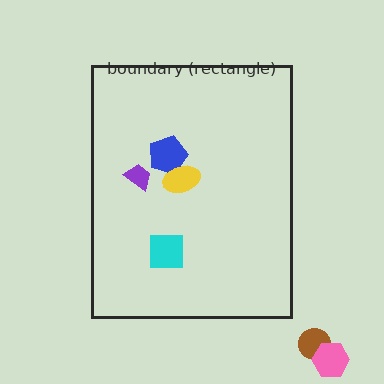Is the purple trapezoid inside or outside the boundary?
Inside.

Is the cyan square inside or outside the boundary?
Inside.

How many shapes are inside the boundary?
4 inside, 2 outside.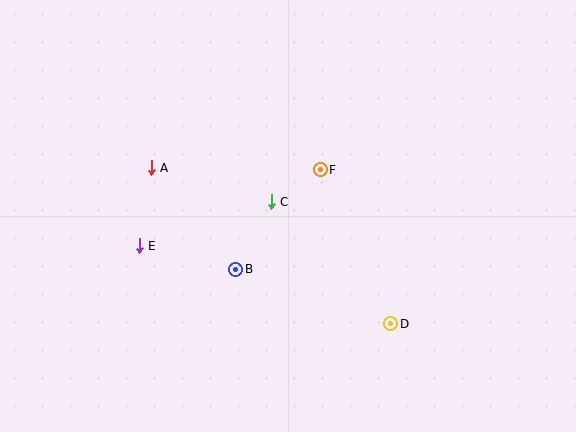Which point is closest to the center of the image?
Point C at (271, 202) is closest to the center.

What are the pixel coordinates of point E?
Point E is at (139, 246).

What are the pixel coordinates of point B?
Point B is at (236, 269).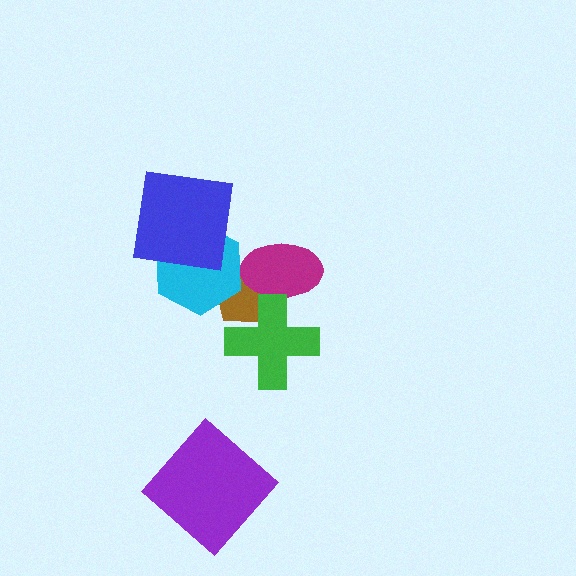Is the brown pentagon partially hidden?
Yes, it is partially covered by another shape.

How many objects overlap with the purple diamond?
0 objects overlap with the purple diamond.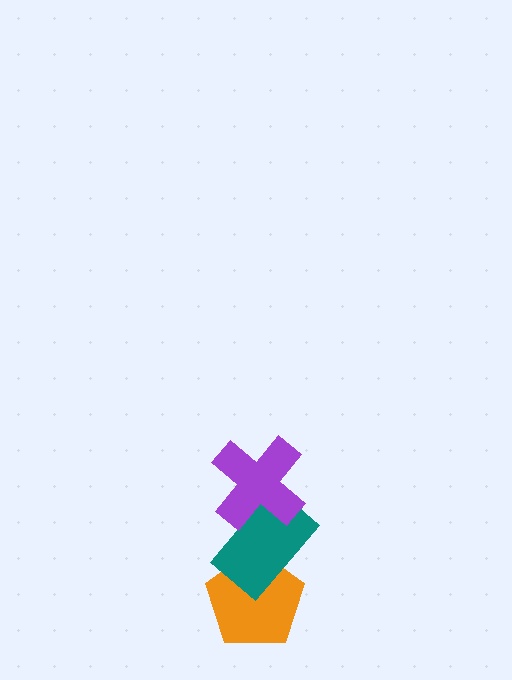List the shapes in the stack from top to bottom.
From top to bottom: the purple cross, the teal rectangle, the orange pentagon.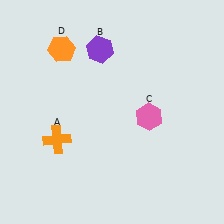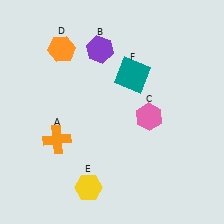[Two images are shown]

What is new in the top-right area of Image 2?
A teal square (F) was added in the top-right area of Image 2.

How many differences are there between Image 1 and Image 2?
There are 2 differences between the two images.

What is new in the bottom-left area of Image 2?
A yellow hexagon (E) was added in the bottom-left area of Image 2.